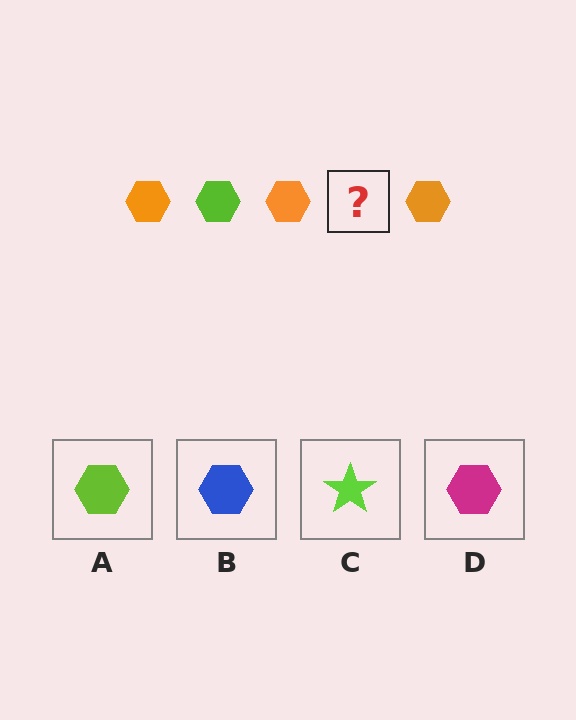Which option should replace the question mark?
Option A.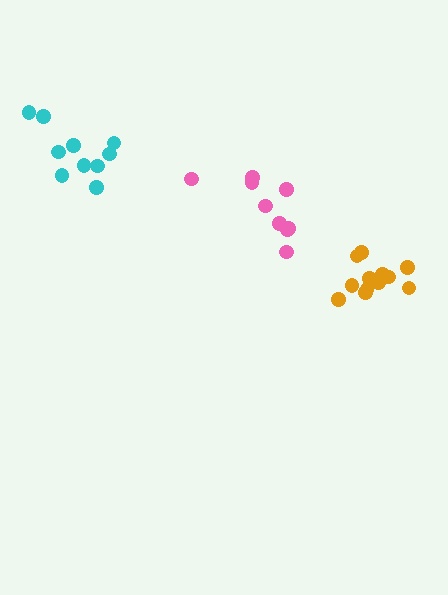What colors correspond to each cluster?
The clusters are colored: orange, pink, cyan.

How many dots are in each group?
Group 1: 12 dots, Group 2: 9 dots, Group 3: 10 dots (31 total).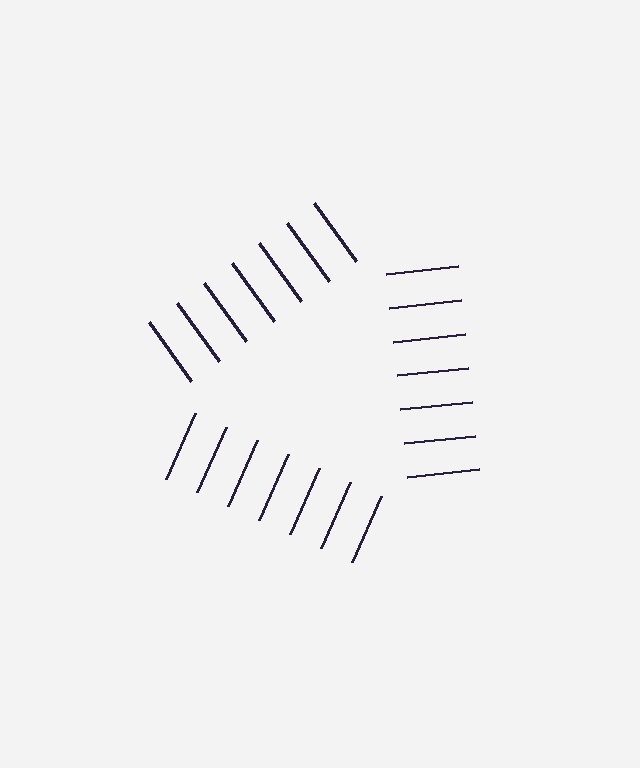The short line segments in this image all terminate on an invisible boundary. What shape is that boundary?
An illusory triangle — the line segments terminate on its edges but no continuous stroke is drawn.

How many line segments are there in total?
21 — 7 along each of the 3 edges.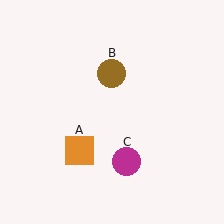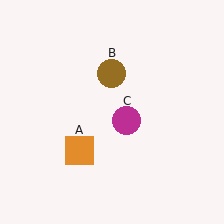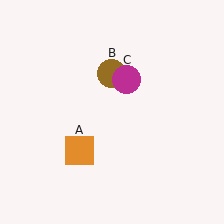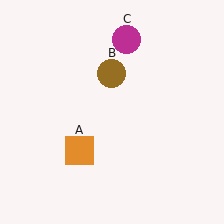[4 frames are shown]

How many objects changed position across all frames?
1 object changed position: magenta circle (object C).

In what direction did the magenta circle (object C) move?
The magenta circle (object C) moved up.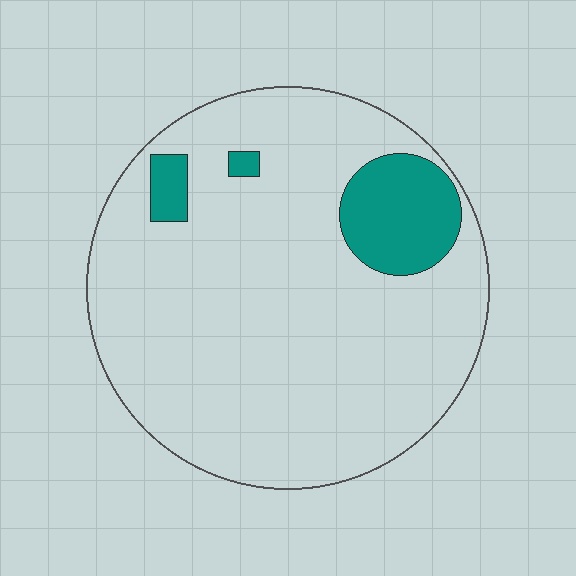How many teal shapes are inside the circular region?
3.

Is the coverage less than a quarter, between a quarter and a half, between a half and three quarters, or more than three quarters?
Less than a quarter.